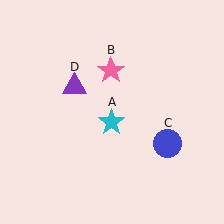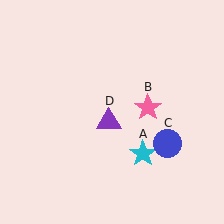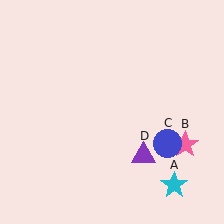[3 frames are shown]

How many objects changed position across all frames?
3 objects changed position: cyan star (object A), pink star (object B), purple triangle (object D).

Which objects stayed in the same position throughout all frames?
Blue circle (object C) remained stationary.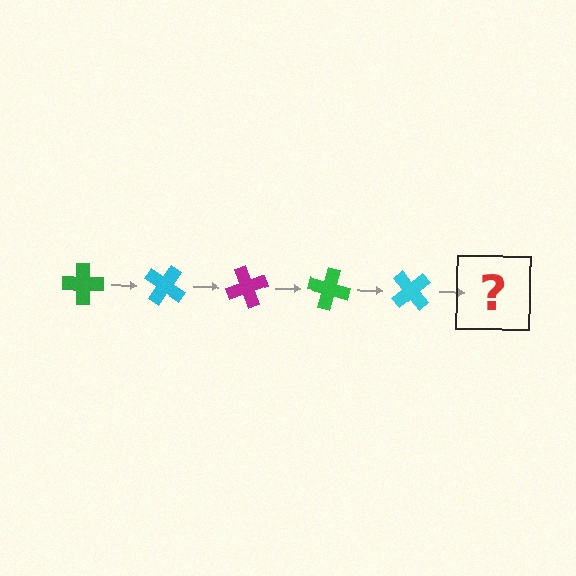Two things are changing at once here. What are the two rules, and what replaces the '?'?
The two rules are that it rotates 35 degrees each step and the color cycles through green, cyan, and magenta. The '?' should be a magenta cross, rotated 175 degrees from the start.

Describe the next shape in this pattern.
It should be a magenta cross, rotated 175 degrees from the start.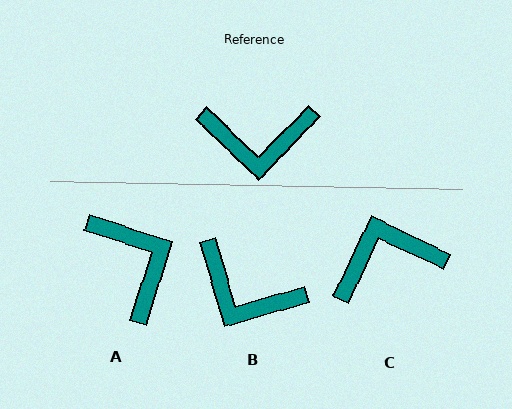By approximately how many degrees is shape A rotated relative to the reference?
Approximately 116 degrees counter-clockwise.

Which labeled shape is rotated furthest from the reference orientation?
C, about 161 degrees away.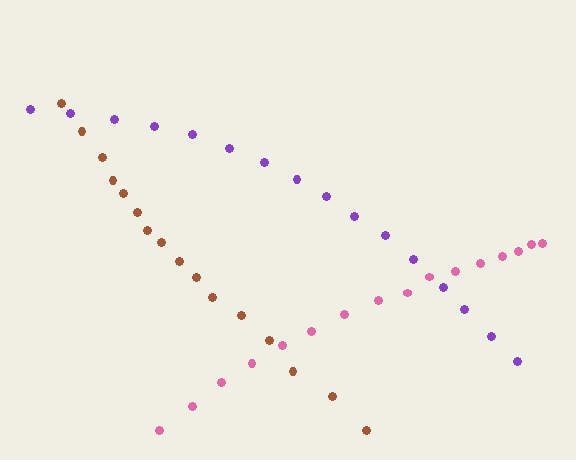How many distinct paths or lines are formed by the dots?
There are 3 distinct paths.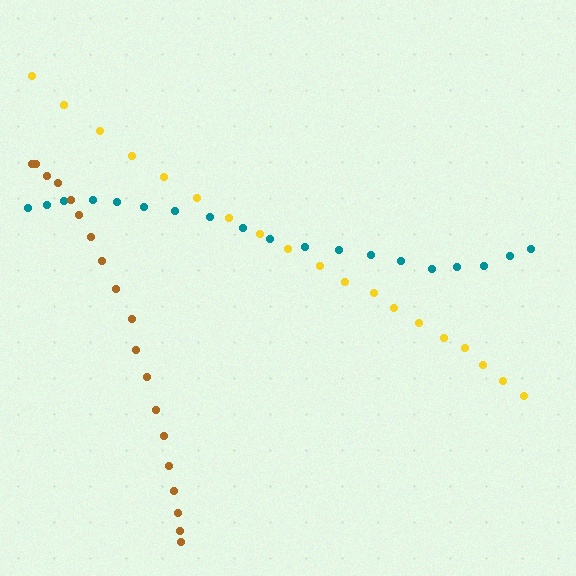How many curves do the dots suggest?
There are 3 distinct paths.